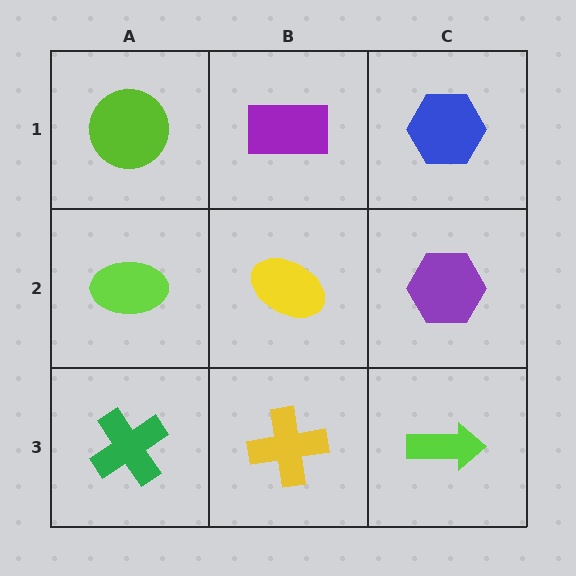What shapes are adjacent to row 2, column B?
A purple rectangle (row 1, column B), a yellow cross (row 3, column B), a lime ellipse (row 2, column A), a purple hexagon (row 2, column C).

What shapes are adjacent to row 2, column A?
A lime circle (row 1, column A), a green cross (row 3, column A), a yellow ellipse (row 2, column B).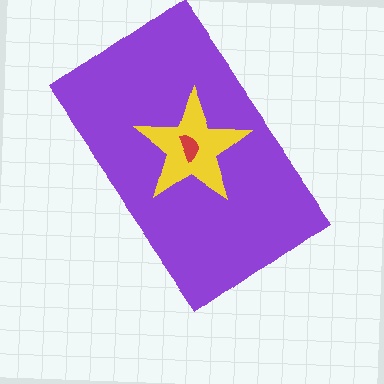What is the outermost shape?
The purple rectangle.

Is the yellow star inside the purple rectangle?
Yes.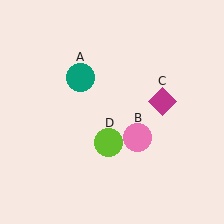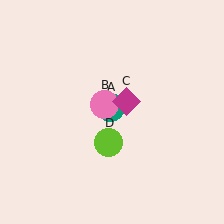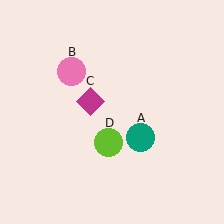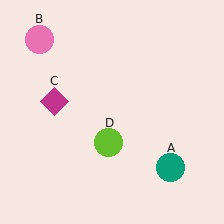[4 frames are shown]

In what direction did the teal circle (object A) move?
The teal circle (object A) moved down and to the right.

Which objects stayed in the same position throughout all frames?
Lime circle (object D) remained stationary.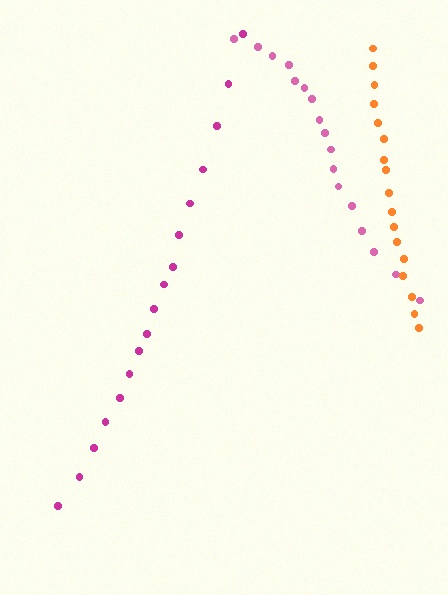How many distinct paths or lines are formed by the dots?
There are 3 distinct paths.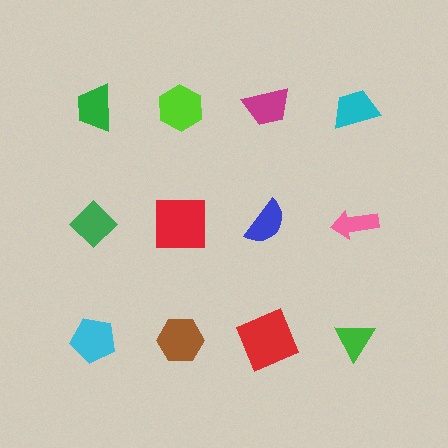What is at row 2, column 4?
A pink arrow.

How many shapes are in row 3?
4 shapes.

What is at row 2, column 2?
A red square.